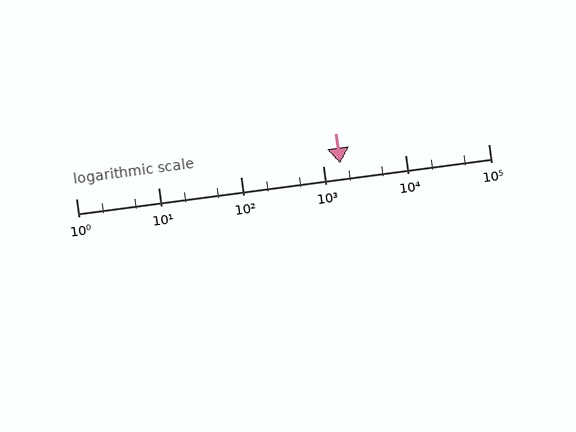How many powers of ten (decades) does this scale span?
The scale spans 5 decades, from 1 to 100000.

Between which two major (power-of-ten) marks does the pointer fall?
The pointer is between 1000 and 10000.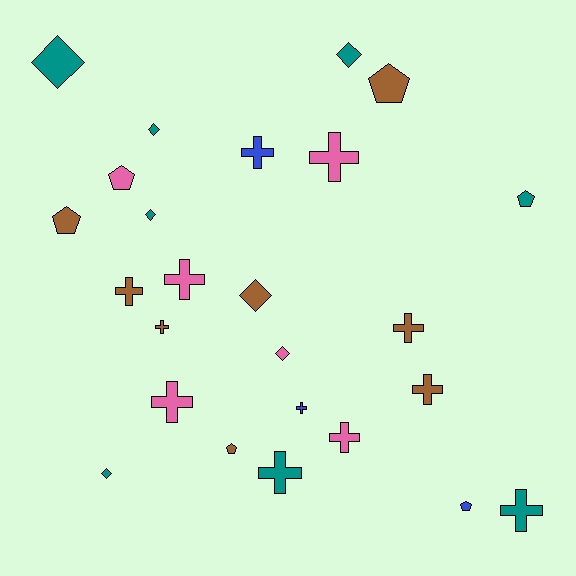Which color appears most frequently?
Teal, with 8 objects.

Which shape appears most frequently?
Cross, with 12 objects.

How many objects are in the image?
There are 25 objects.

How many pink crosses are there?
There are 4 pink crosses.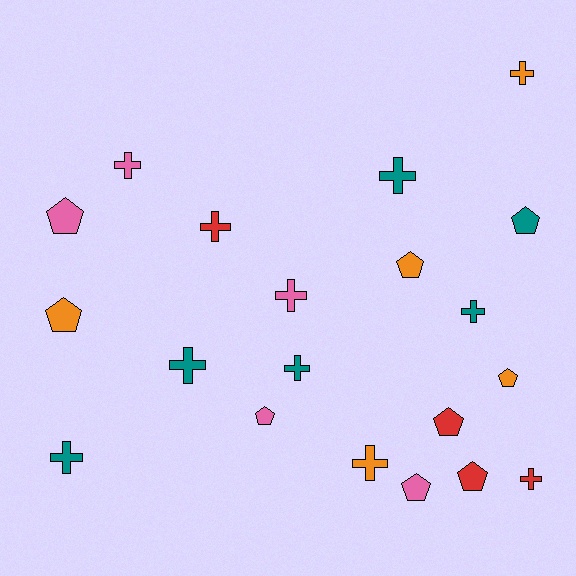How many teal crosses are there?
There are 5 teal crosses.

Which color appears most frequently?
Teal, with 6 objects.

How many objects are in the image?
There are 20 objects.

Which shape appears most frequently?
Cross, with 11 objects.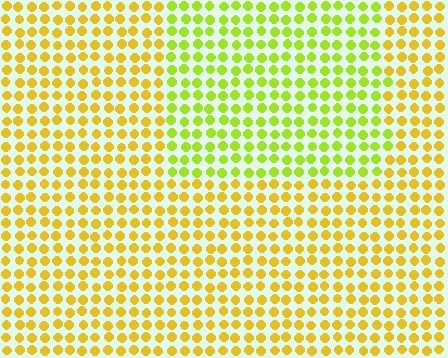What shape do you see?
I see a rectangle.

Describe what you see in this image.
The image is filled with small yellow elements in a uniform arrangement. A rectangle-shaped region is visible where the elements are tinted to a slightly different hue, forming a subtle color boundary.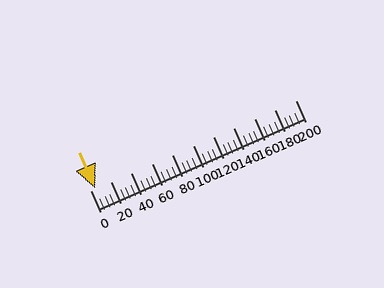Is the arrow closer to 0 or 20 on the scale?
The arrow is closer to 0.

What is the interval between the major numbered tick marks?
The major tick marks are spaced 20 units apart.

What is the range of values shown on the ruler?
The ruler shows values from 0 to 200.